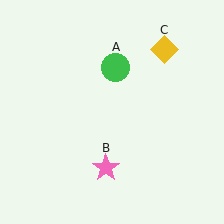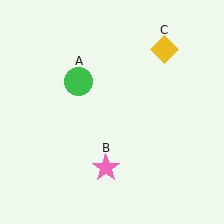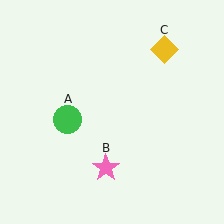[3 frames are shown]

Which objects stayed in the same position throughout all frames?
Pink star (object B) and yellow diamond (object C) remained stationary.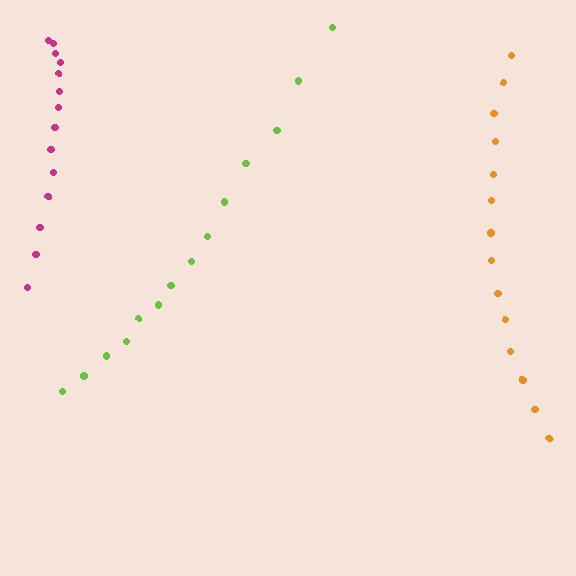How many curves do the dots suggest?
There are 3 distinct paths.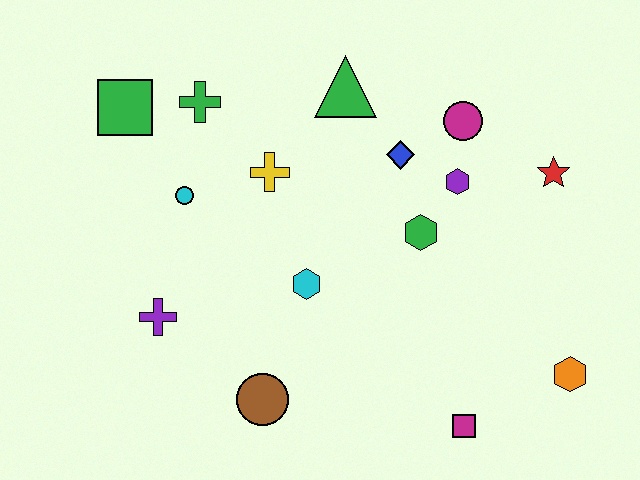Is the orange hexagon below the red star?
Yes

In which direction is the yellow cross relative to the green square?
The yellow cross is to the right of the green square.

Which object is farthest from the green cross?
The orange hexagon is farthest from the green cross.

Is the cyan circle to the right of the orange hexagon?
No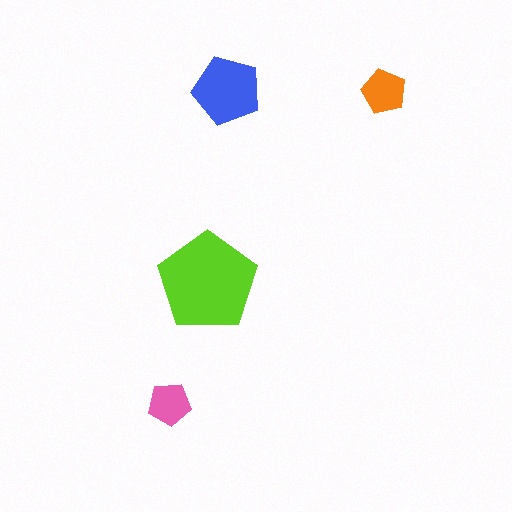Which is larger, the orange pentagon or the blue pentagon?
The blue one.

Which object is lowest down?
The pink pentagon is bottommost.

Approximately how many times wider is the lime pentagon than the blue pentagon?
About 1.5 times wider.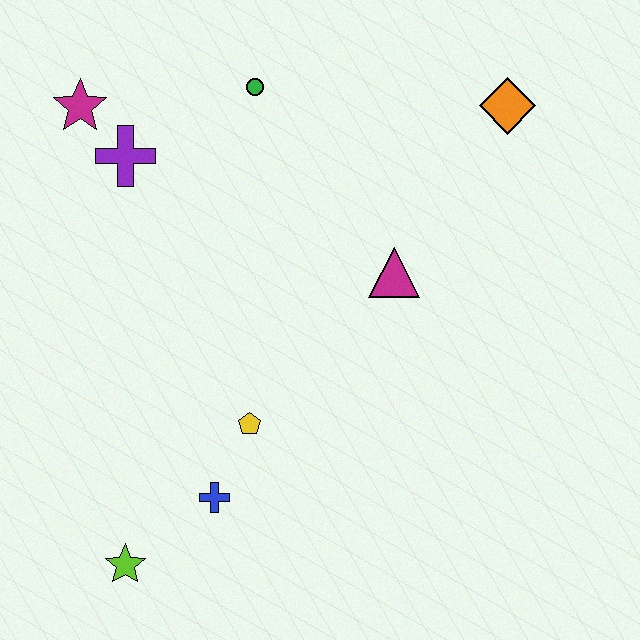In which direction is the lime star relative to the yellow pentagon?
The lime star is below the yellow pentagon.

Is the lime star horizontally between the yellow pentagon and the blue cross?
No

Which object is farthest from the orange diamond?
The lime star is farthest from the orange diamond.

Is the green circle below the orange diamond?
No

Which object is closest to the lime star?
The blue cross is closest to the lime star.